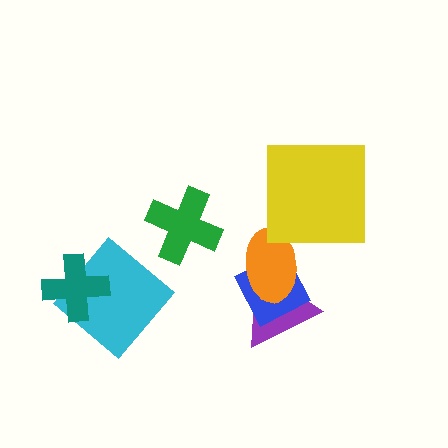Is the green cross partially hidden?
No, no other shape covers it.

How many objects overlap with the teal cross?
1 object overlaps with the teal cross.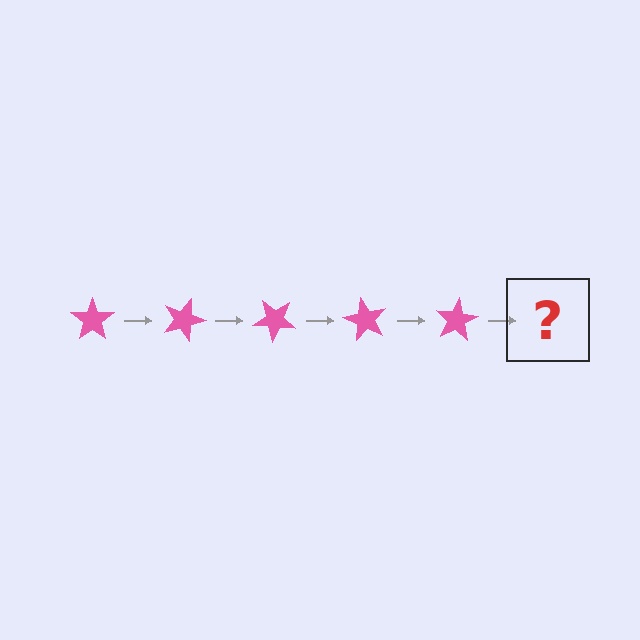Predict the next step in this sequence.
The next step is a pink star rotated 100 degrees.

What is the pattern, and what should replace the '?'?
The pattern is that the star rotates 20 degrees each step. The '?' should be a pink star rotated 100 degrees.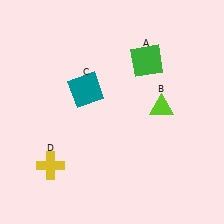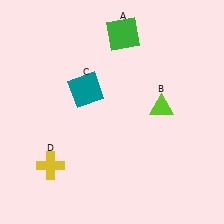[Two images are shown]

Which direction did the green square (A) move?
The green square (A) moved up.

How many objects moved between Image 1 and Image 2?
1 object moved between the two images.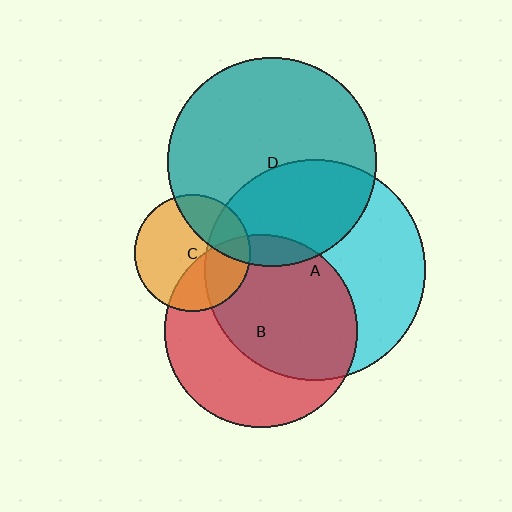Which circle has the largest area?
Circle A (cyan).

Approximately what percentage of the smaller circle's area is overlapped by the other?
Approximately 35%.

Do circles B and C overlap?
Yes.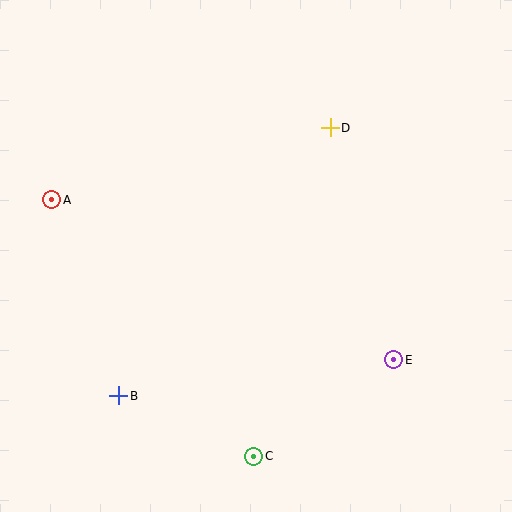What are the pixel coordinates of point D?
Point D is at (330, 128).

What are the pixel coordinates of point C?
Point C is at (254, 456).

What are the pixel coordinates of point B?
Point B is at (119, 396).